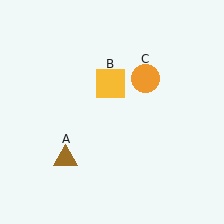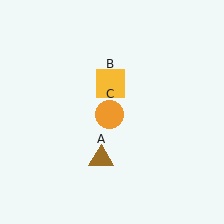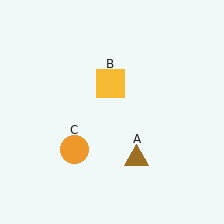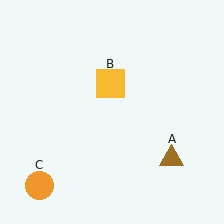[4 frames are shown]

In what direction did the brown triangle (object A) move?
The brown triangle (object A) moved right.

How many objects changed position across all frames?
2 objects changed position: brown triangle (object A), orange circle (object C).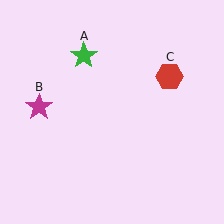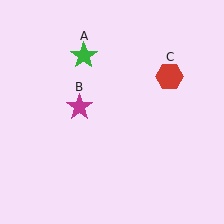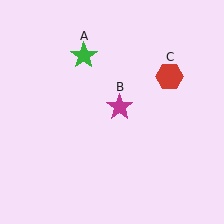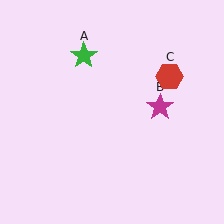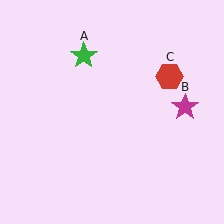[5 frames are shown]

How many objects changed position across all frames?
1 object changed position: magenta star (object B).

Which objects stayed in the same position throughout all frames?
Green star (object A) and red hexagon (object C) remained stationary.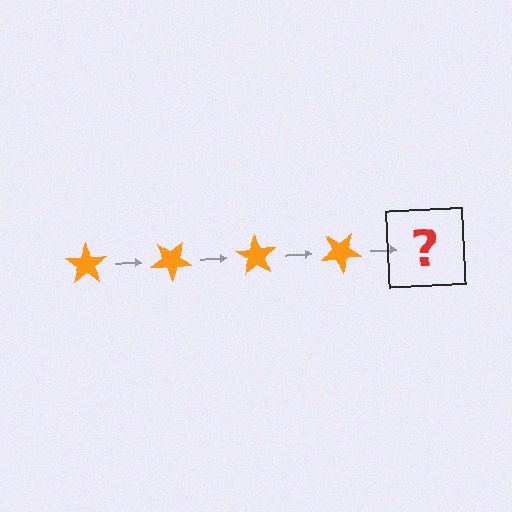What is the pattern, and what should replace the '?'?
The pattern is that the star rotates 35 degrees each step. The '?' should be an orange star rotated 140 degrees.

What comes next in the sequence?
The next element should be an orange star rotated 140 degrees.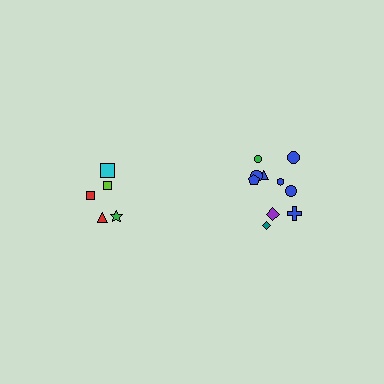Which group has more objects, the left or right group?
The right group.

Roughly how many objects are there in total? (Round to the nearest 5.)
Roughly 15 objects in total.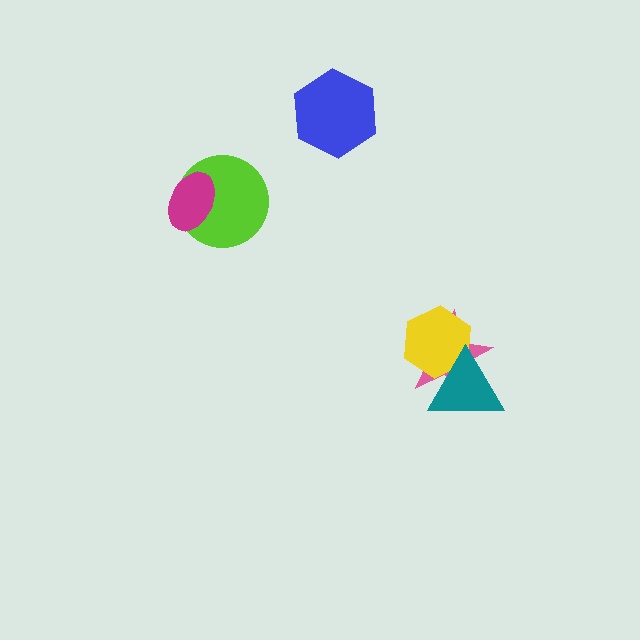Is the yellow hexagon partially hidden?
Yes, it is partially covered by another shape.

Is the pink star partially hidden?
Yes, it is partially covered by another shape.